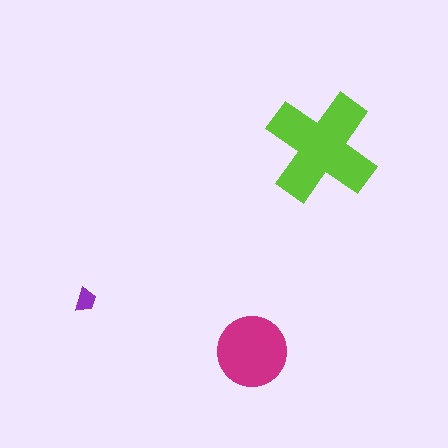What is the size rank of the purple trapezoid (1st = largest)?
3rd.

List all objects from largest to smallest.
The lime cross, the magenta circle, the purple trapezoid.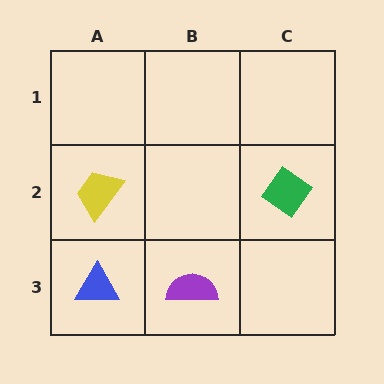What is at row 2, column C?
A green diamond.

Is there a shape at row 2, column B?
No, that cell is empty.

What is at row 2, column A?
A yellow trapezoid.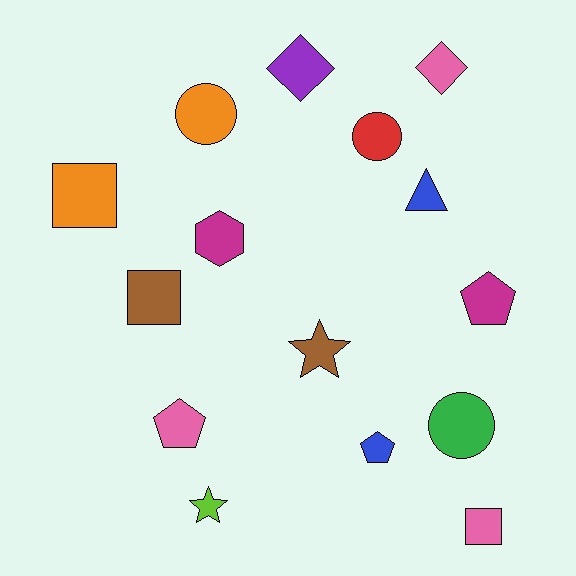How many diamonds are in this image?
There are 2 diamonds.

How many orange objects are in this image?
There are 2 orange objects.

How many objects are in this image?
There are 15 objects.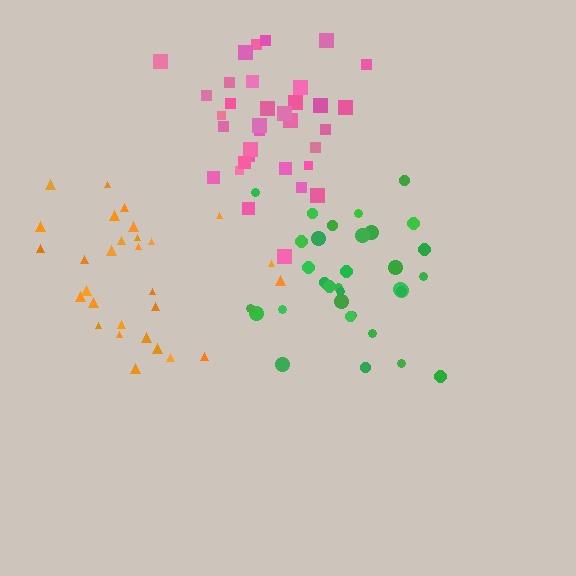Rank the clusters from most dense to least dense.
green, orange, pink.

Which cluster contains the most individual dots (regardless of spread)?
Pink (35).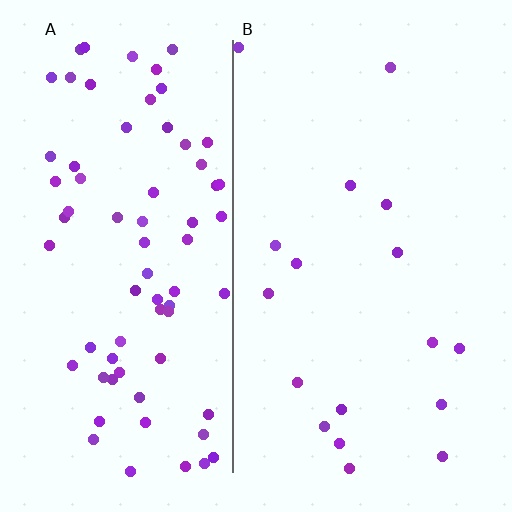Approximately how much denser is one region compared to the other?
Approximately 4.2× — region A over region B.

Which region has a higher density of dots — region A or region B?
A (the left).